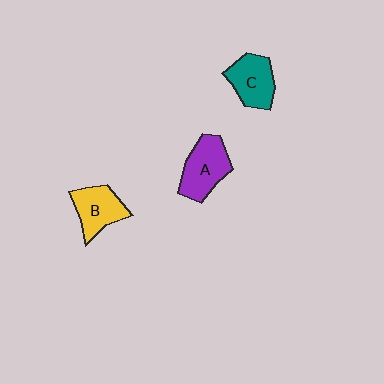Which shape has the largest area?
Shape A (purple).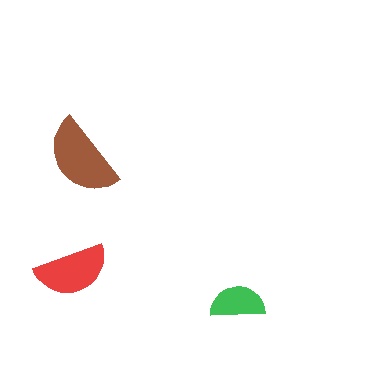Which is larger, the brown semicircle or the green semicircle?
The brown one.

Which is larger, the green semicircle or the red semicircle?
The red one.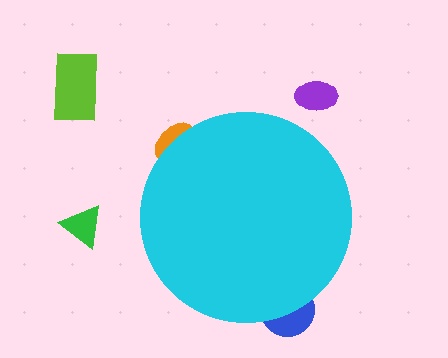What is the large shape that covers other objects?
A cyan circle.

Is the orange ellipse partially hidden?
Yes, the orange ellipse is partially hidden behind the cyan circle.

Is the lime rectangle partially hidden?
No, the lime rectangle is fully visible.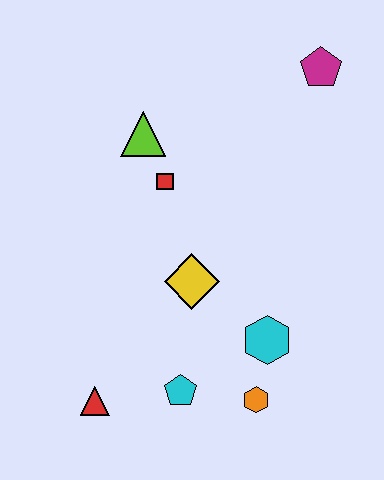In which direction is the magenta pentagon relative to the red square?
The magenta pentagon is to the right of the red square.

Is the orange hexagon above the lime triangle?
No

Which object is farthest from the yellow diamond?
The magenta pentagon is farthest from the yellow diamond.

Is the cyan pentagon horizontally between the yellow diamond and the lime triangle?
Yes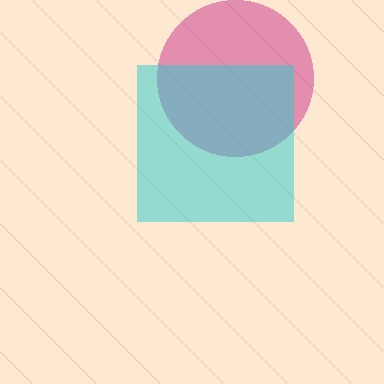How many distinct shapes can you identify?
There are 2 distinct shapes: a magenta circle, a cyan square.